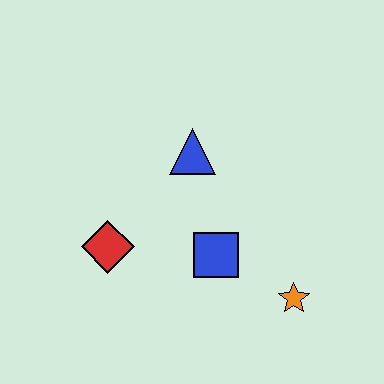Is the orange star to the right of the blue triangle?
Yes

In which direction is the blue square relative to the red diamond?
The blue square is to the right of the red diamond.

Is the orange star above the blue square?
No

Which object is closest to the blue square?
The orange star is closest to the blue square.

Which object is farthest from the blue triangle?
The orange star is farthest from the blue triangle.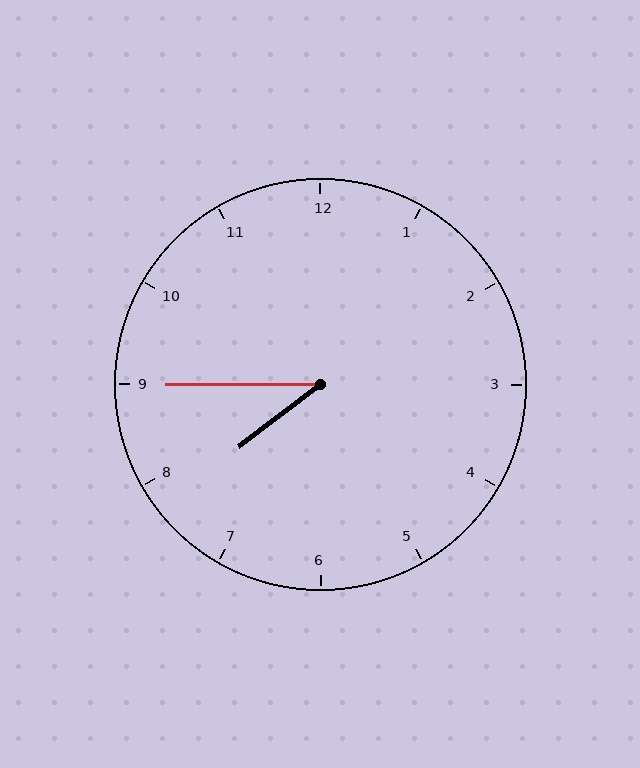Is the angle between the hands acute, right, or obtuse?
It is acute.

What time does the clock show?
7:45.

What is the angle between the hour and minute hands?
Approximately 38 degrees.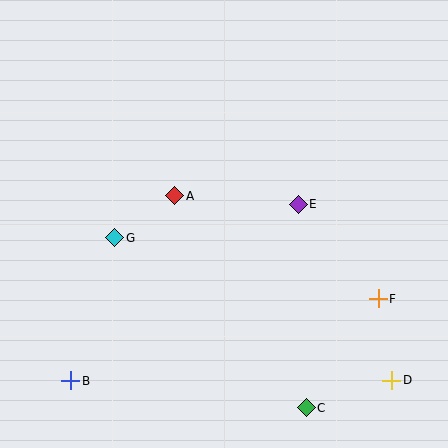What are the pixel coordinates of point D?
Point D is at (392, 380).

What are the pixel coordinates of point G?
Point G is at (115, 238).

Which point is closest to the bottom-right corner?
Point D is closest to the bottom-right corner.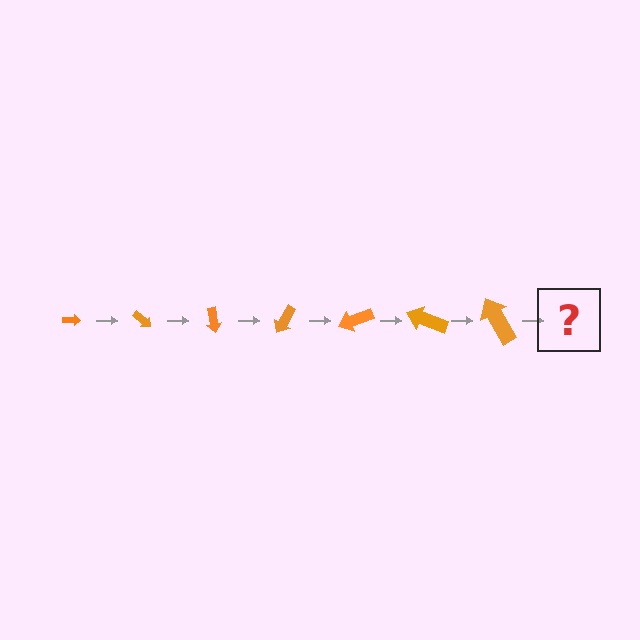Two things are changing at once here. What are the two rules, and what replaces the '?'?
The two rules are that the arrow grows larger each step and it rotates 40 degrees each step. The '?' should be an arrow, larger than the previous one and rotated 280 degrees from the start.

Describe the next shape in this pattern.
It should be an arrow, larger than the previous one and rotated 280 degrees from the start.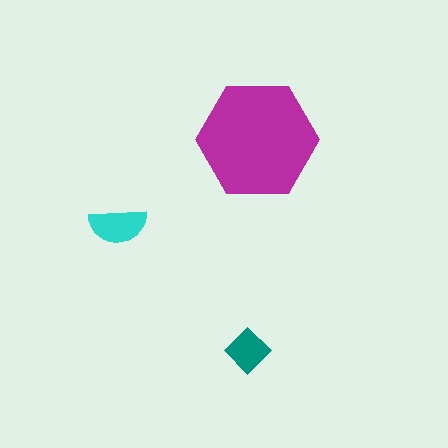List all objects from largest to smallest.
The magenta hexagon, the cyan semicircle, the teal diamond.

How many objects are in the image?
There are 3 objects in the image.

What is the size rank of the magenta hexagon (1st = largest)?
1st.